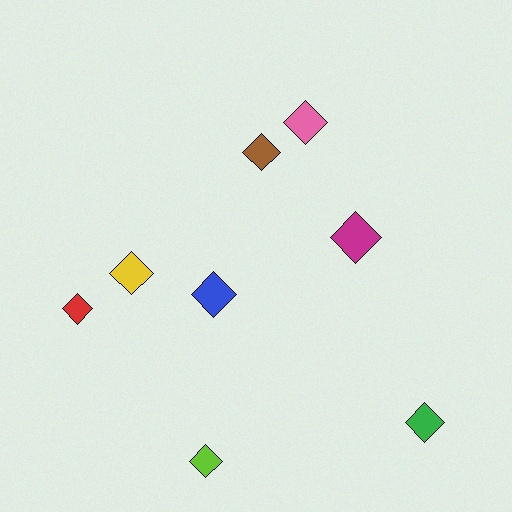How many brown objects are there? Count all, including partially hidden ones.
There is 1 brown object.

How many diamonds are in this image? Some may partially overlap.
There are 8 diamonds.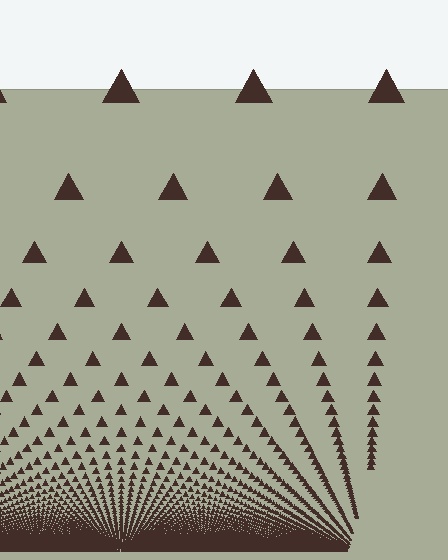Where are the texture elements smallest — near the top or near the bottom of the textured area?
Near the bottom.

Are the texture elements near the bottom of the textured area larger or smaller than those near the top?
Smaller. The gradient is inverted — elements near the bottom are smaller and denser.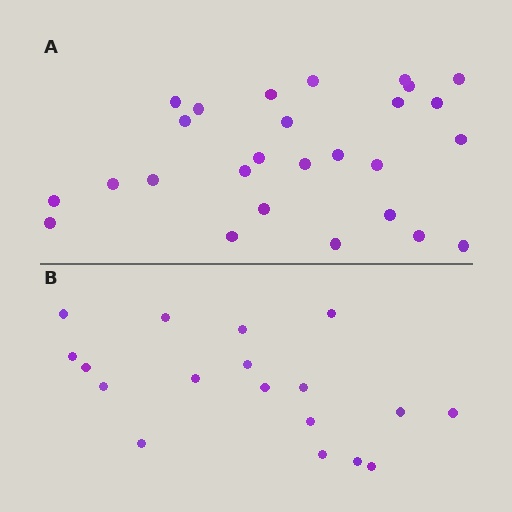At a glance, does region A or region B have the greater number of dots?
Region A (the top region) has more dots.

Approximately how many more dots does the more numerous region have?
Region A has roughly 8 or so more dots than region B.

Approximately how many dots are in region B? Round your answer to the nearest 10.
About 20 dots. (The exact count is 18, which rounds to 20.)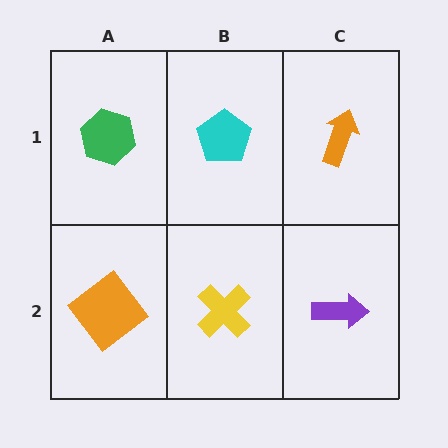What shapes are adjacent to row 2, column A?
A green hexagon (row 1, column A), a yellow cross (row 2, column B).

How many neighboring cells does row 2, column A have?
2.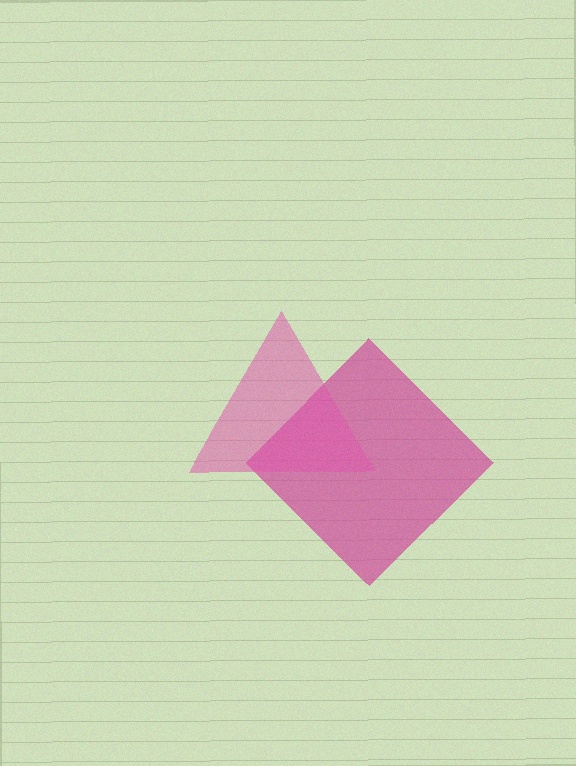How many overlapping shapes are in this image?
There are 2 overlapping shapes in the image.